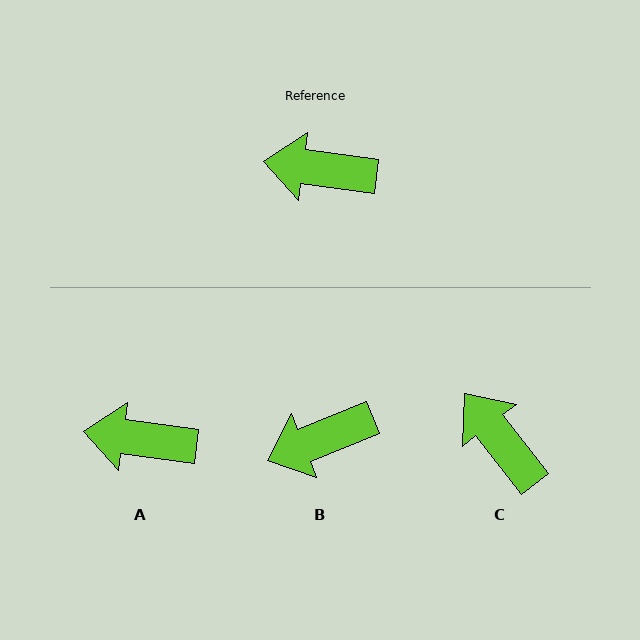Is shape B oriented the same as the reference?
No, it is off by about 29 degrees.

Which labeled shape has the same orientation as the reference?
A.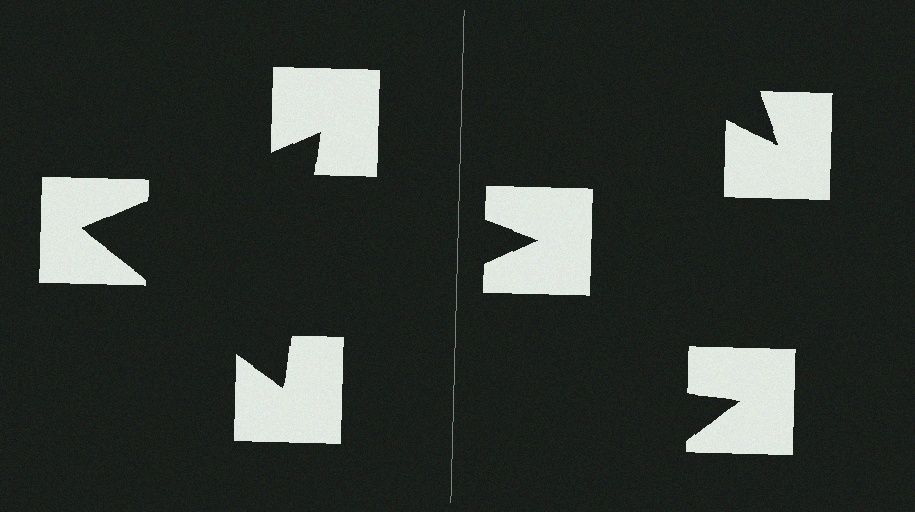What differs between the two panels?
The notched squares are positioned identically on both sides; only the wedge orientations differ. On the left they align to a triangle; on the right they are misaligned.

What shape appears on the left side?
An illusory triangle.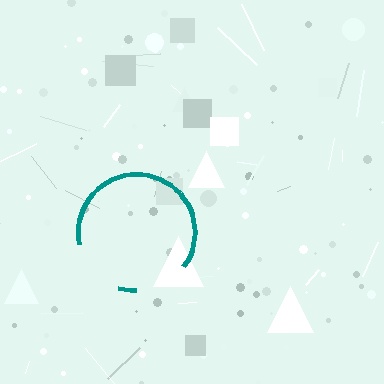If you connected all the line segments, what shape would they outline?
They would outline a circle.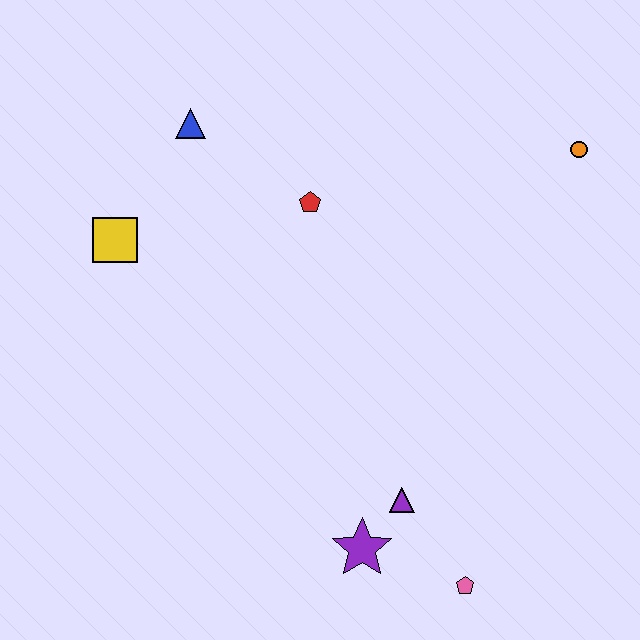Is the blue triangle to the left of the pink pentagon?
Yes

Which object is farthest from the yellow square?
The pink pentagon is farthest from the yellow square.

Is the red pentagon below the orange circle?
Yes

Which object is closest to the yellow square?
The blue triangle is closest to the yellow square.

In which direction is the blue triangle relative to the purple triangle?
The blue triangle is above the purple triangle.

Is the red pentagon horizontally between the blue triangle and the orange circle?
Yes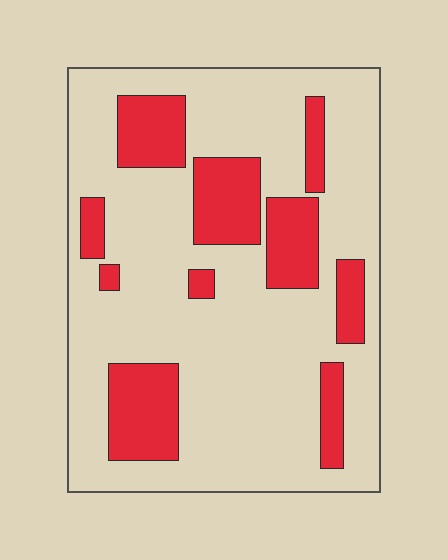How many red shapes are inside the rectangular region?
10.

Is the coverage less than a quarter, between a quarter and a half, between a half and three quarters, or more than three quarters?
Less than a quarter.